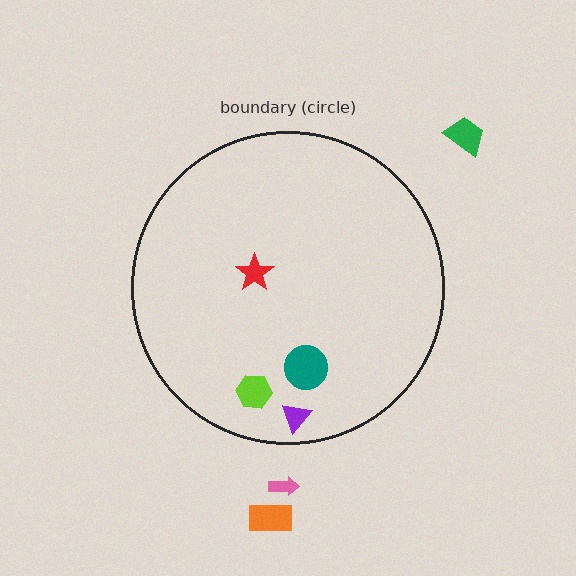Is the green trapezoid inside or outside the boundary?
Outside.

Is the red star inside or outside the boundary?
Inside.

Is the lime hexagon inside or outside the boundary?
Inside.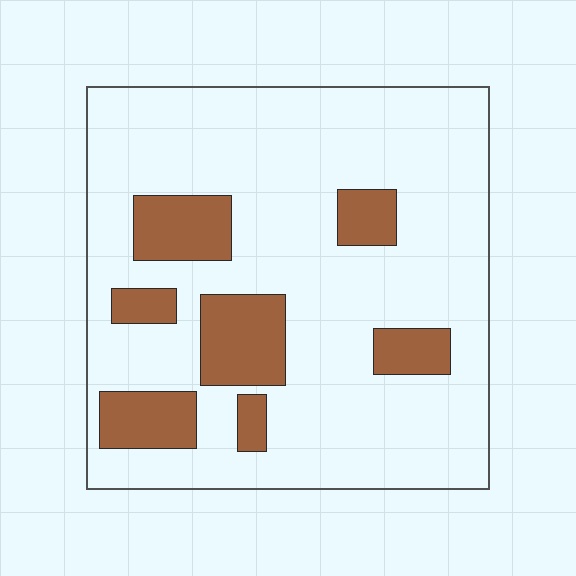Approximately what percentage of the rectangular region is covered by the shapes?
Approximately 20%.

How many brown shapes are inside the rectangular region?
7.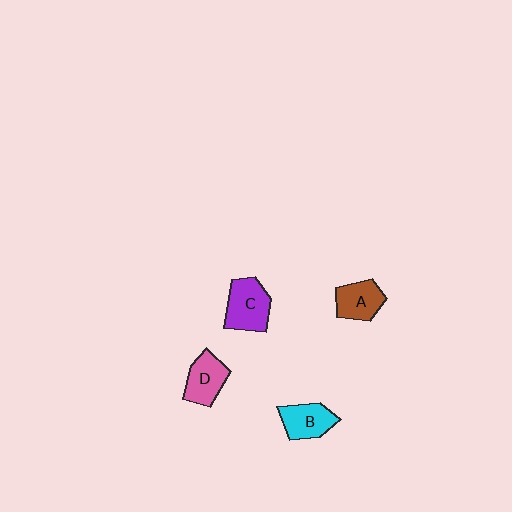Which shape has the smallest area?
Shape A (brown).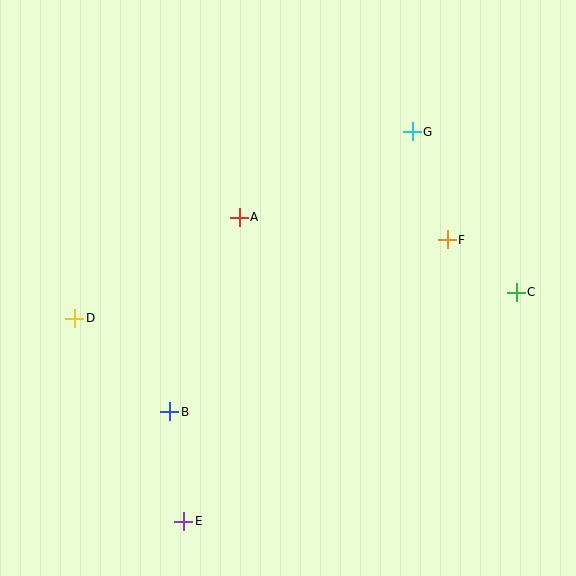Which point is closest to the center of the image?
Point A at (239, 217) is closest to the center.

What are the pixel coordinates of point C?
Point C is at (516, 292).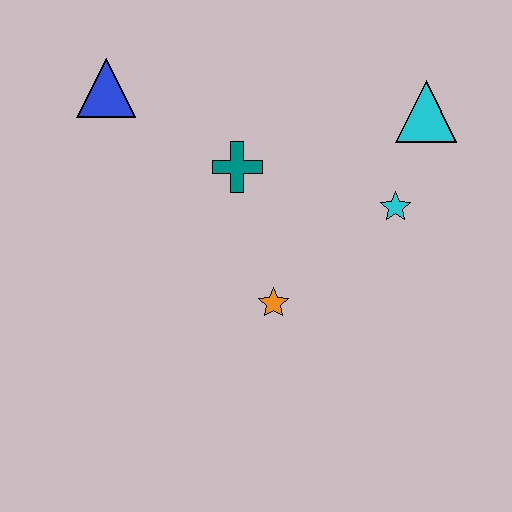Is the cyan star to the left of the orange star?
No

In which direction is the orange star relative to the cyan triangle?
The orange star is below the cyan triangle.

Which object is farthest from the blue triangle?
The cyan triangle is farthest from the blue triangle.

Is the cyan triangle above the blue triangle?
No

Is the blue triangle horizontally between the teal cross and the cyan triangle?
No